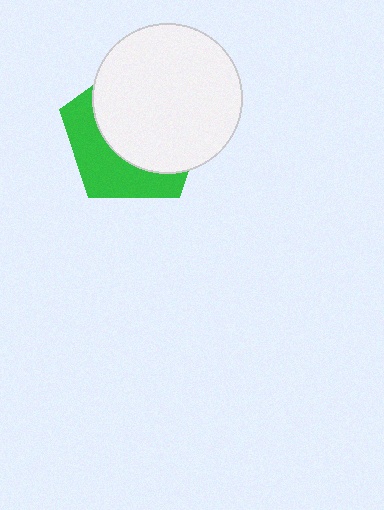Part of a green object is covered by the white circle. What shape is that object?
It is a pentagon.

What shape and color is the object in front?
The object in front is a white circle.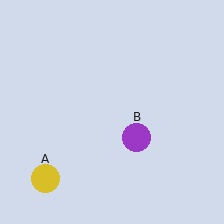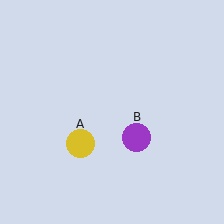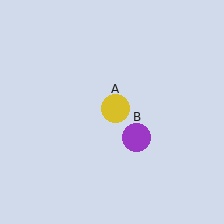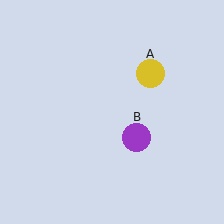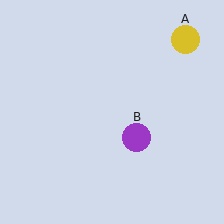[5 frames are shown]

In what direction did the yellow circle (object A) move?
The yellow circle (object A) moved up and to the right.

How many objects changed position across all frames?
1 object changed position: yellow circle (object A).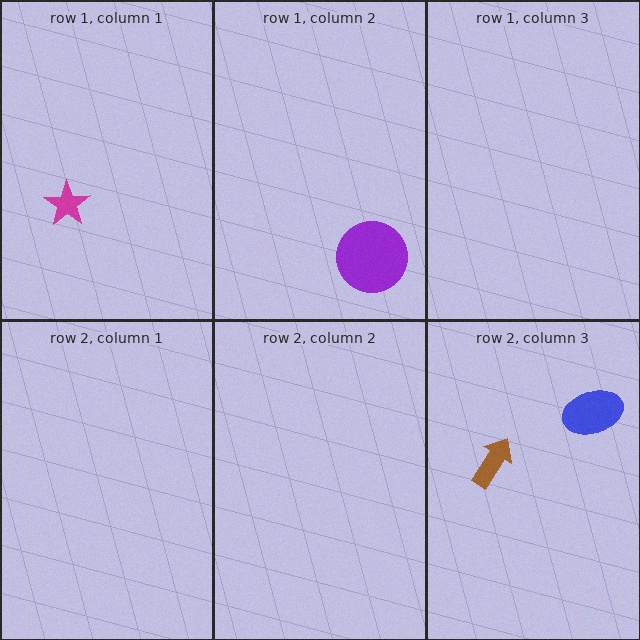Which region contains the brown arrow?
The row 2, column 3 region.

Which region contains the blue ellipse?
The row 2, column 3 region.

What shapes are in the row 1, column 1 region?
The magenta star.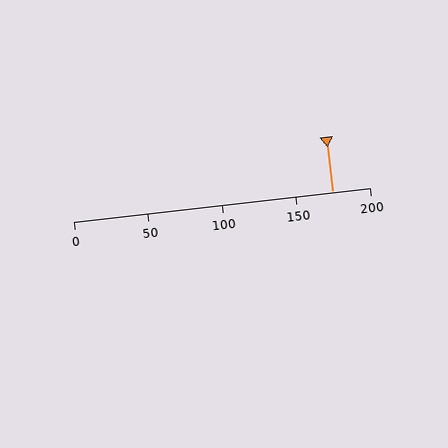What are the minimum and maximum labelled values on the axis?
The axis runs from 0 to 200.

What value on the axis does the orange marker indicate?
The marker indicates approximately 175.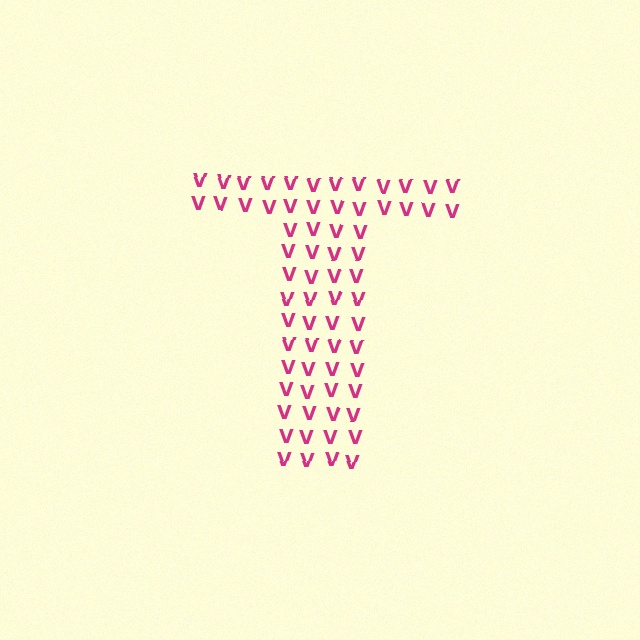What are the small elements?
The small elements are letter V's.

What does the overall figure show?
The overall figure shows the letter T.